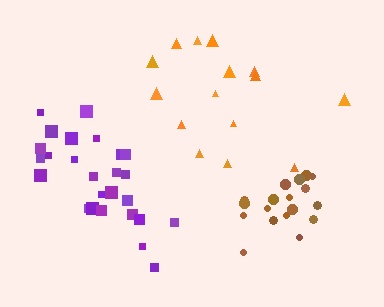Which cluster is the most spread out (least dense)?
Orange.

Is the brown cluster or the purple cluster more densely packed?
Brown.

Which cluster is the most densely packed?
Brown.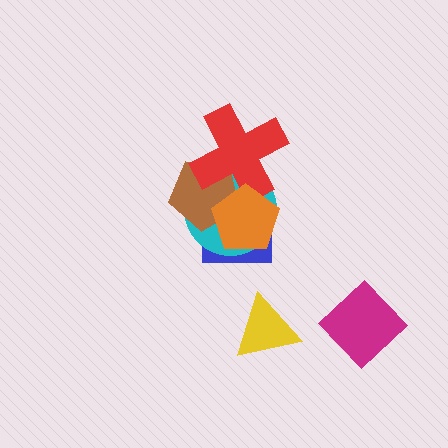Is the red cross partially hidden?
Yes, it is partially covered by another shape.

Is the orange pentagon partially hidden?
No, no other shape covers it.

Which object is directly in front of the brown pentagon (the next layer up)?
The red cross is directly in front of the brown pentagon.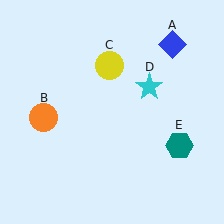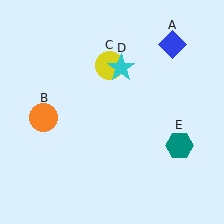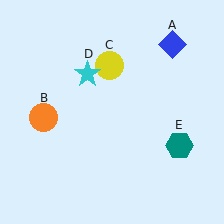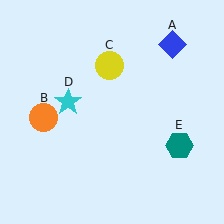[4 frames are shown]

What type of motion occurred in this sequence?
The cyan star (object D) rotated counterclockwise around the center of the scene.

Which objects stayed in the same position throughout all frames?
Blue diamond (object A) and orange circle (object B) and yellow circle (object C) and teal hexagon (object E) remained stationary.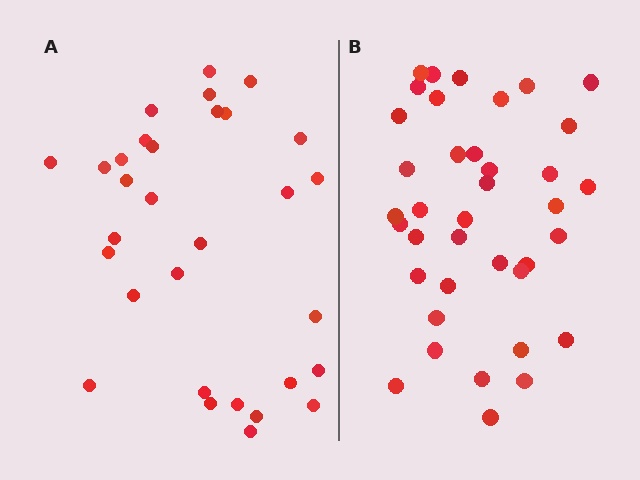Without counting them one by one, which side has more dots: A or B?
Region B (the right region) has more dots.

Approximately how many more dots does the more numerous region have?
Region B has roughly 8 or so more dots than region A.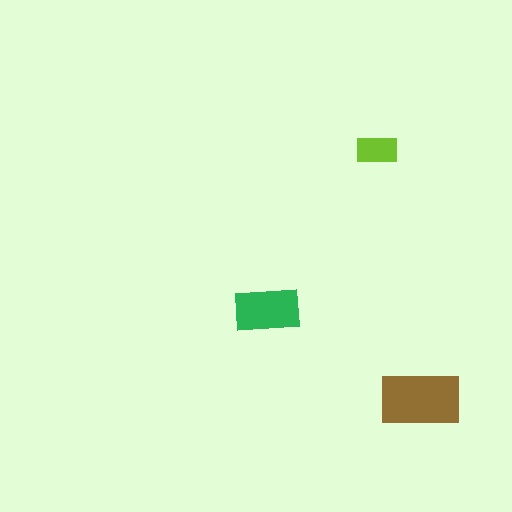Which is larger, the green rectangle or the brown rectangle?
The brown one.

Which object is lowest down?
The brown rectangle is bottommost.